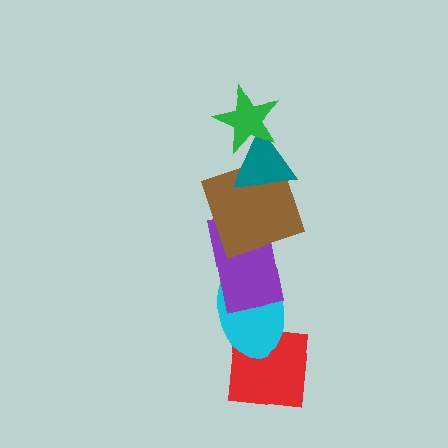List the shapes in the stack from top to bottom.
From top to bottom: the green star, the teal triangle, the brown square, the purple rectangle, the cyan ellipse, the red square.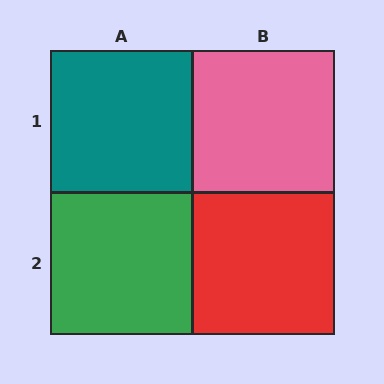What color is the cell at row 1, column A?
Teal.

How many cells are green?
1 cell is green.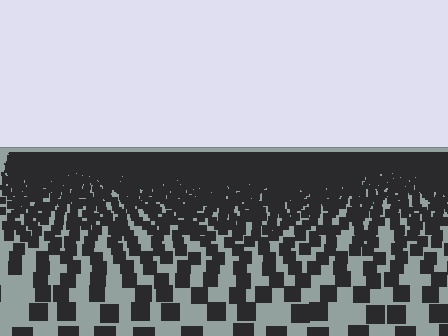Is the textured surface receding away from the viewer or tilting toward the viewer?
The surface is receding away from the viewer. Texture elements get smaller and denser toward the top.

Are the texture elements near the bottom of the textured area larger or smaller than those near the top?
Larger. Near the bottom, elements are closer to the viewer and appear at a bigger on-screen size.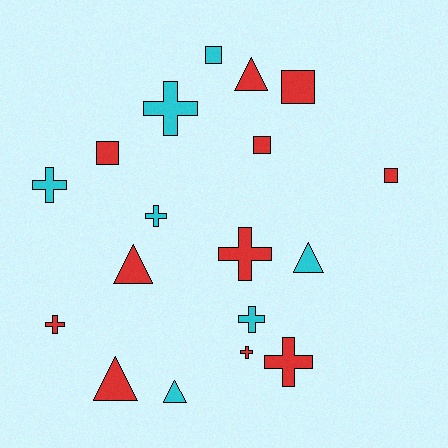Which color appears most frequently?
Red, with 11 objects.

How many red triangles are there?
There are 3 red triangles.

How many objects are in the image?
There are 18 objects.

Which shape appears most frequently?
Cross, with 8 objects.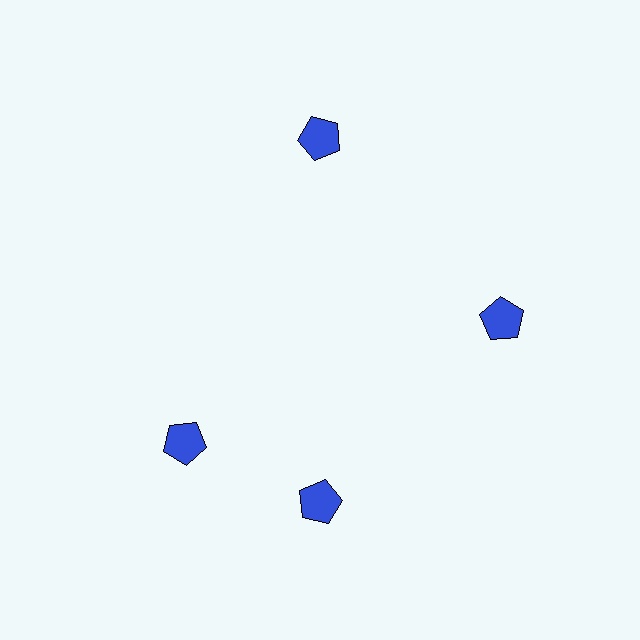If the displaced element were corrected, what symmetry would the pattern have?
It would have 4-fold rotational symmetry — the pattern would map onto itself every 90 degrees.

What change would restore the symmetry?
The symmetry would be restored by rotating it back into even spacing with its neighbors so that all 4 pentagons sit at equal angles and equal distance from the center.